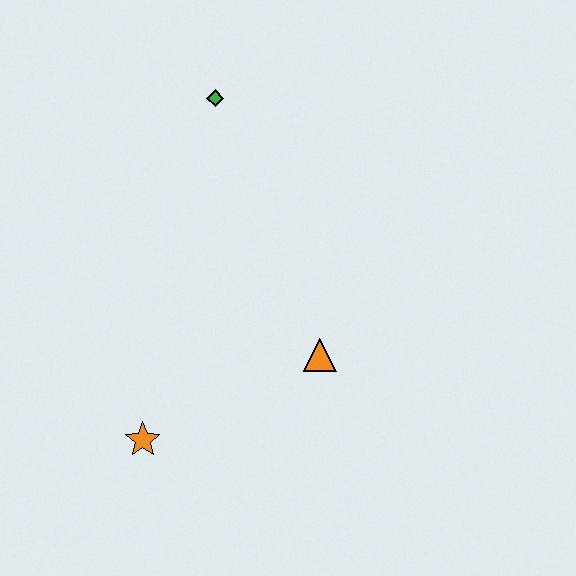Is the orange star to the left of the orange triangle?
Yes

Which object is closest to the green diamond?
The orange triangle is closest to the green diamond.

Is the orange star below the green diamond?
Yes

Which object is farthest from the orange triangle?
The green diamond is farthest from the orange triangle.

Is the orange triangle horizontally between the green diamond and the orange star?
No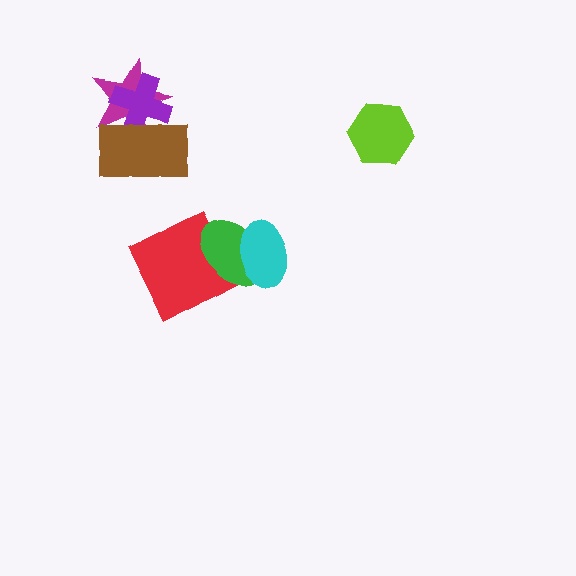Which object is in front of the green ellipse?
The cyan ellipse is in front of the green ellipse.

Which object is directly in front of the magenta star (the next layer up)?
The purple cross is directly in front of the magenta star.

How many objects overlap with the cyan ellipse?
1 object overlaps with the cyan ellipse.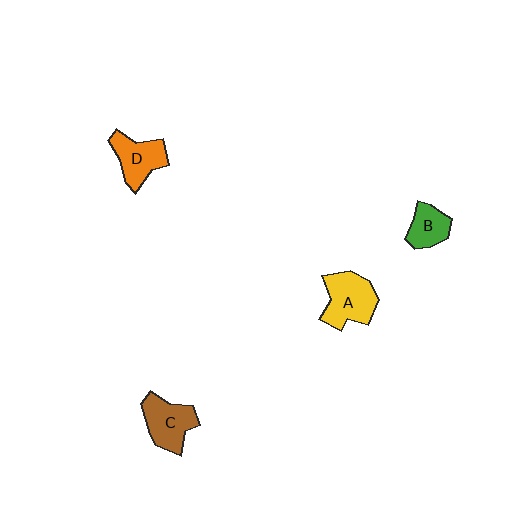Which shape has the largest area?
Shape A (yellow).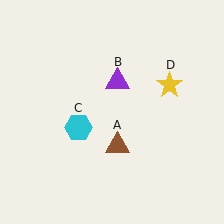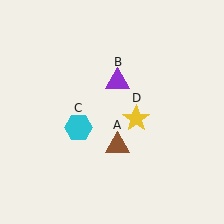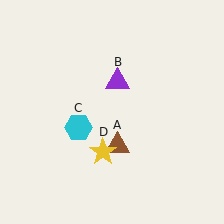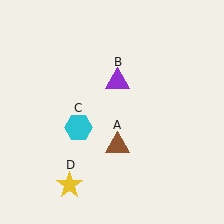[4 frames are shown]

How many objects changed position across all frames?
1 object changed position: yellow star (object D).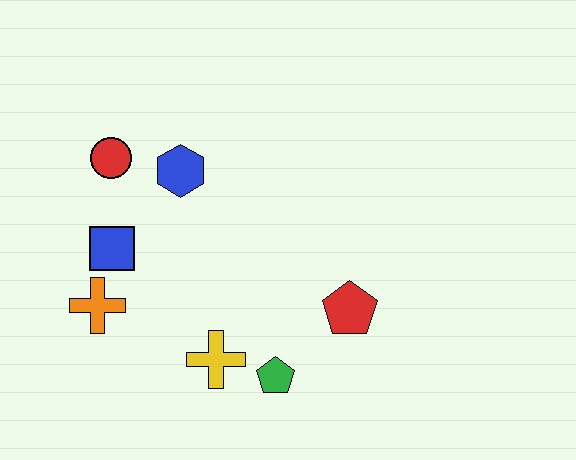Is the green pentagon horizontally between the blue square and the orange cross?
No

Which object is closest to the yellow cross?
The green pentagon is closest to the yellow cross.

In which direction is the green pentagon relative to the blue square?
The green pentagon is to the right of the blue square.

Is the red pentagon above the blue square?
No